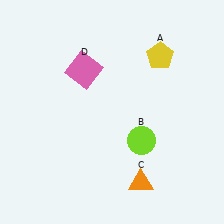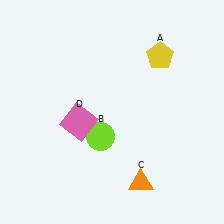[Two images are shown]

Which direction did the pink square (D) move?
The pink square (D) moved down.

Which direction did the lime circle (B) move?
The lime circle (B) moved left.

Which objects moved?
The objects that moved are: the lime circle (B), the pink square (D).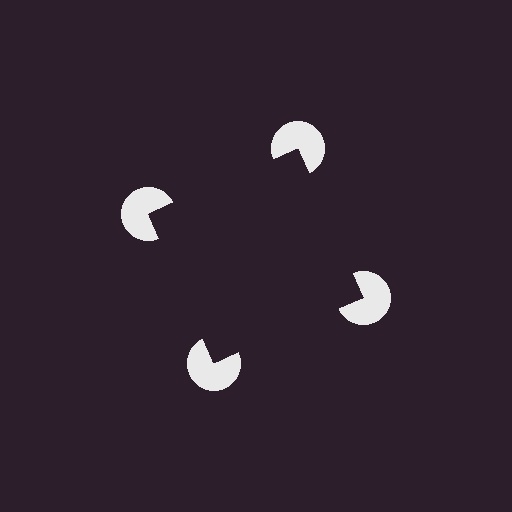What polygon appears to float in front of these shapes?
An illusory square — its edges are inferred from the aligned wedge cuts in the pac-man discs, not physically drawn.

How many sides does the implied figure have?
4 sides.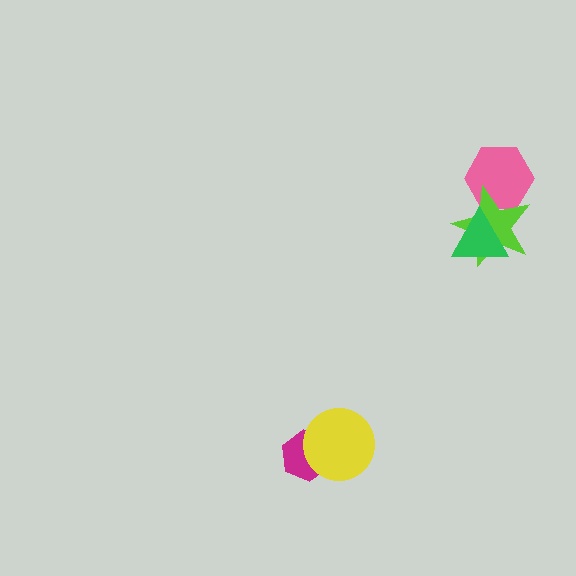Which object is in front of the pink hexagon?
The lime star is in front of the pink hexagon.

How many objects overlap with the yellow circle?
1 object overlaps with the yellow circle.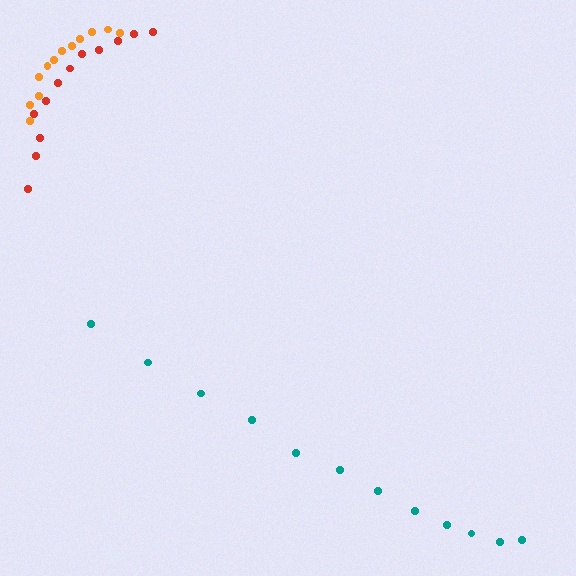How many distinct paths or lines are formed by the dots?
There are 3 distinct paths.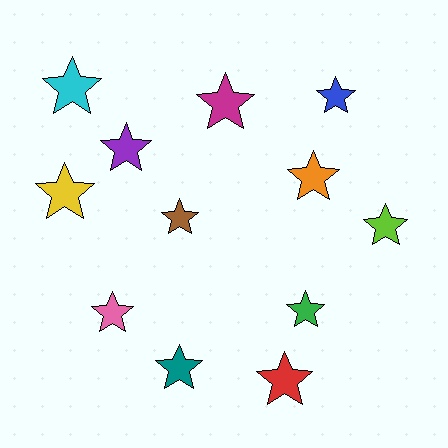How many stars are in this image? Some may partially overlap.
There are 12 stars.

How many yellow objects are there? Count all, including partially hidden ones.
There is 1 yellow object.